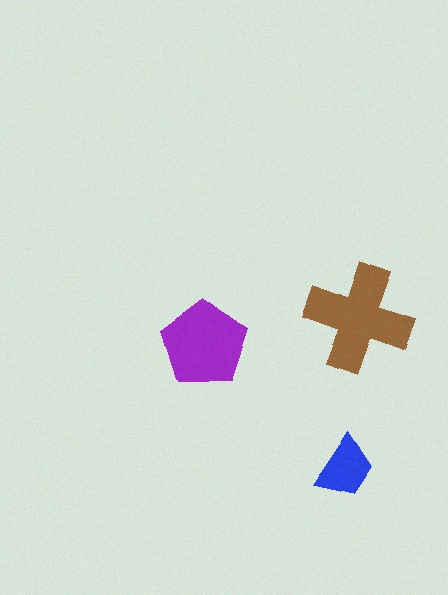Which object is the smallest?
The blue trapezoid.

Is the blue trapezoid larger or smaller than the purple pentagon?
Smaller.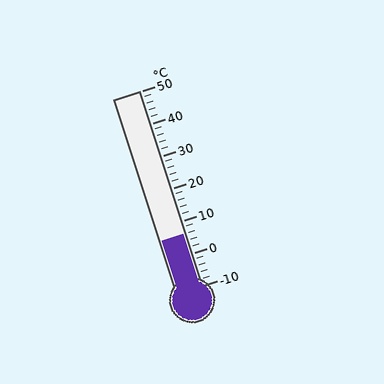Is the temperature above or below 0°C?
The temperature is above 0°C.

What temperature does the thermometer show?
The thermometer shows approximately 6°C.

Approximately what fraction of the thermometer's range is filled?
The thermometer is filled to approximately 25% of its range.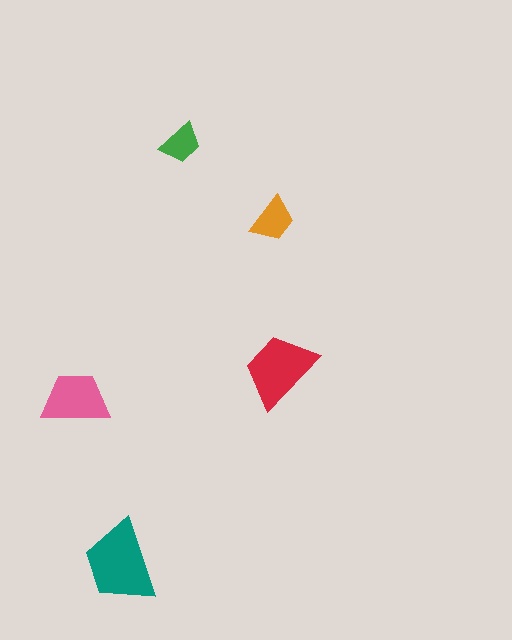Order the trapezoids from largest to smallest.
the teal one, the red one, the pink one, the orange one, the green one.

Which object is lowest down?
The teal trapezoid is bottommost.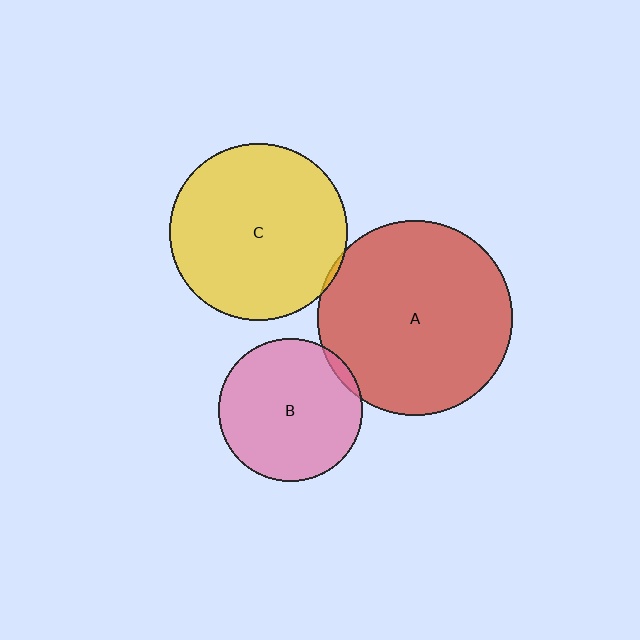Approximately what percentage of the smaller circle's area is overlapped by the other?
Approximately 5%.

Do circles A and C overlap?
Yes.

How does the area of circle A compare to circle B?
Approximately 1.8 times.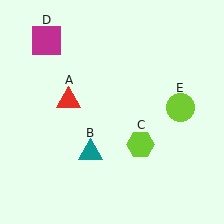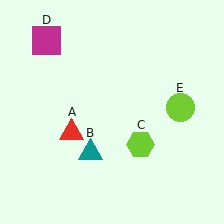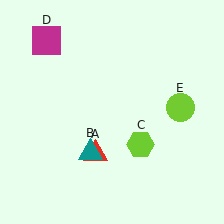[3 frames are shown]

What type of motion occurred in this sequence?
The red triangle (object A) rotated counterclockwise around the center of the scene.